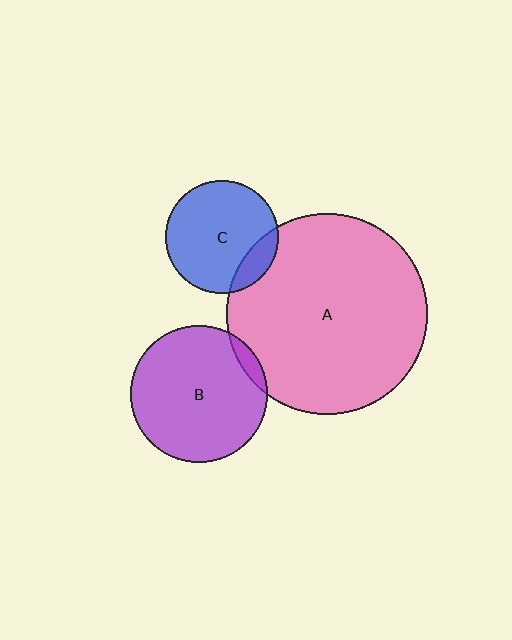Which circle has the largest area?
Circle A (pink).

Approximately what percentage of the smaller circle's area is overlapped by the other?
Approximately 5%.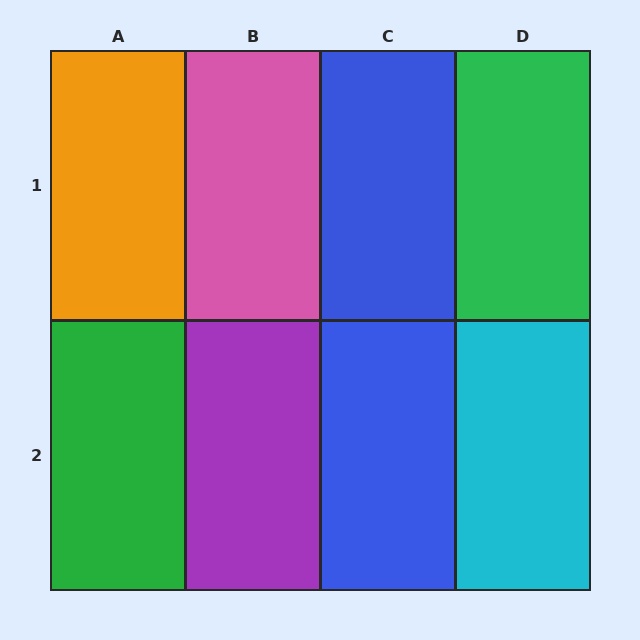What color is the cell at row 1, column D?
Green.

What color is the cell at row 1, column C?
Blue.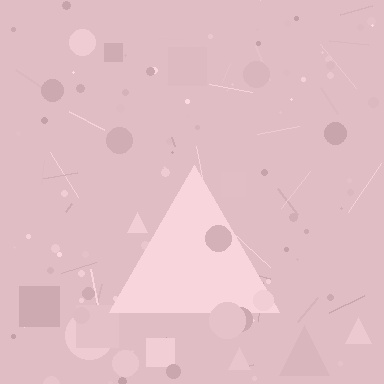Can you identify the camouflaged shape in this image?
The camouflaged shape is a triangle.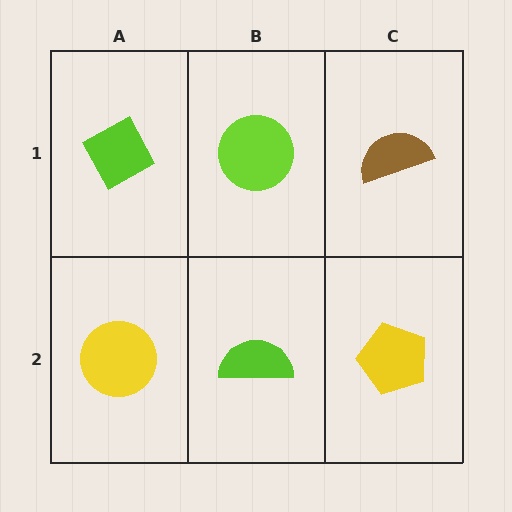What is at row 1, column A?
A lime diamond.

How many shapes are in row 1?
3 shapes.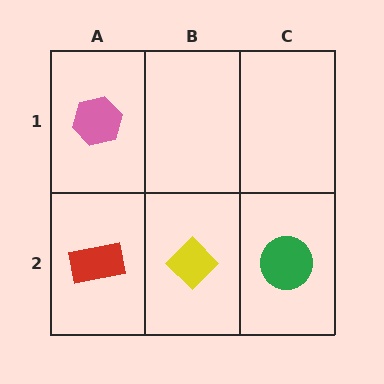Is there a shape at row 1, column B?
No, that cell is empty.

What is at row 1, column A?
A pink hexagon.